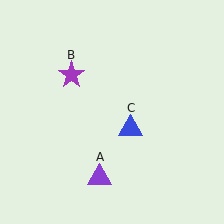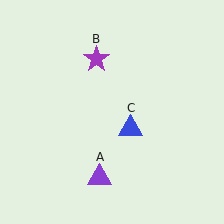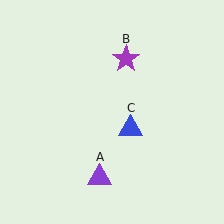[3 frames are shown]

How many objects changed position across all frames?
1 object changed position: purple star (object B).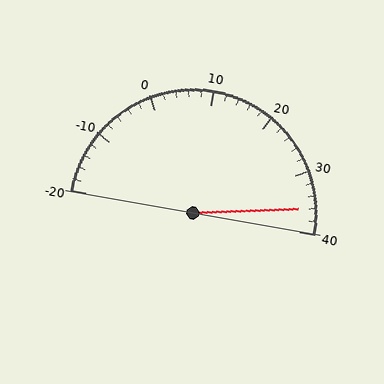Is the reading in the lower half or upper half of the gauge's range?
The reading is in the upper half of the range (-20 to 40).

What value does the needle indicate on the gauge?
The needle indicates approximately 36.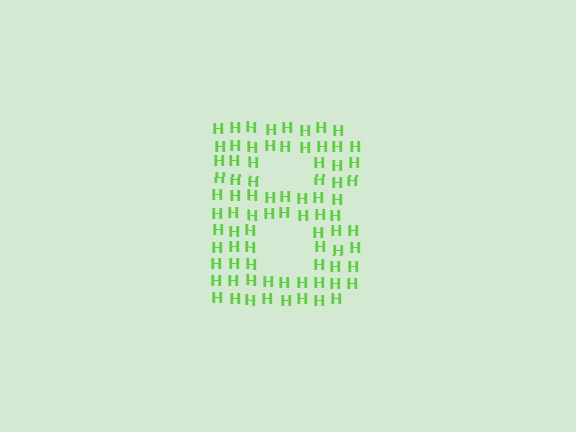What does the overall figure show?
The overall figure shows the letter B.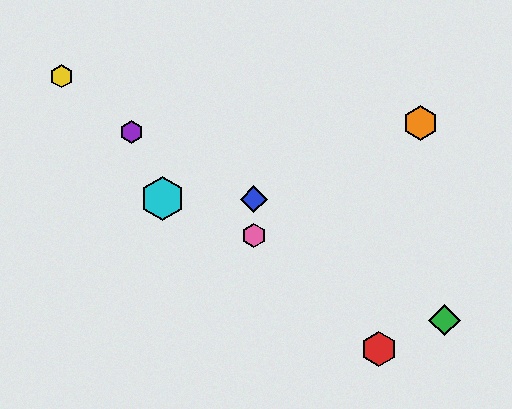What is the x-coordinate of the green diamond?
The green diamond is at x≈444.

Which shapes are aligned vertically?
The blue diamond, the pink hexagon are aligned vertically.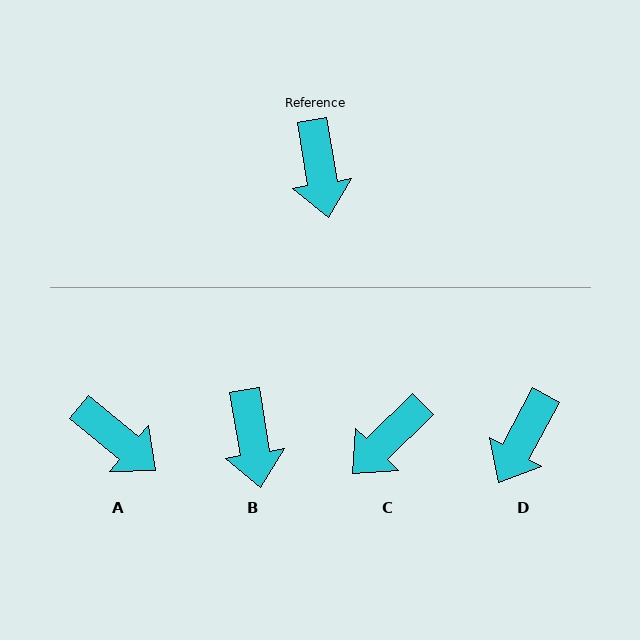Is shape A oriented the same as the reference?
No, it is off by about 41 degrees.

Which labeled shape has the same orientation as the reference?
B.